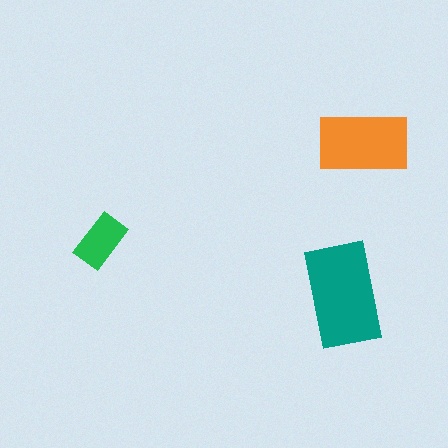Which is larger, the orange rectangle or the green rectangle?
The orange one.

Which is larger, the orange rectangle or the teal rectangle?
The teal one.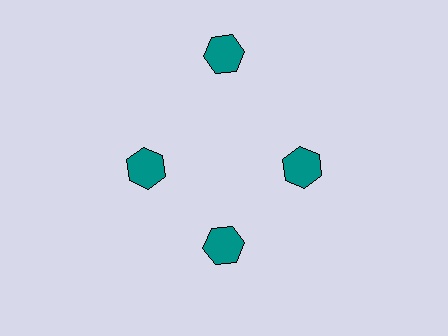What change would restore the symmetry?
The symmetry would be restored by moving it inward, back onto the ring so that all 4 hexagons sit at equal angles and equal distance from the center.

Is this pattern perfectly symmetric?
No. The 4 teal hexagons are arranged in a ring, but one element near the 12 o'clock position is pushed outward from the center, breaking the 4-fold rotational symmetry.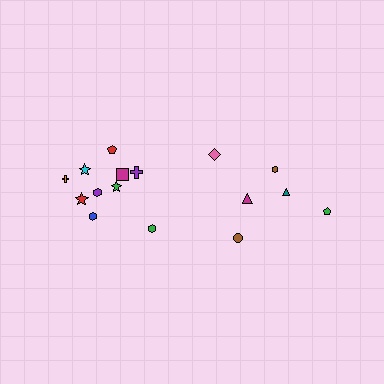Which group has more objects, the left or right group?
The left group.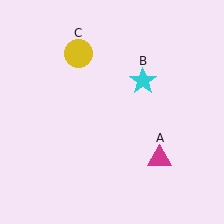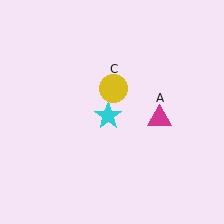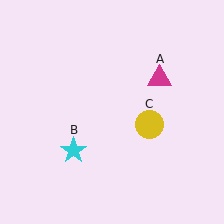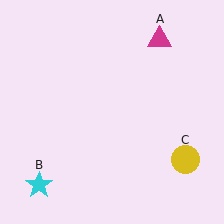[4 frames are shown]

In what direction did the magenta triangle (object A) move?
The magenta triangle (object A) moved up.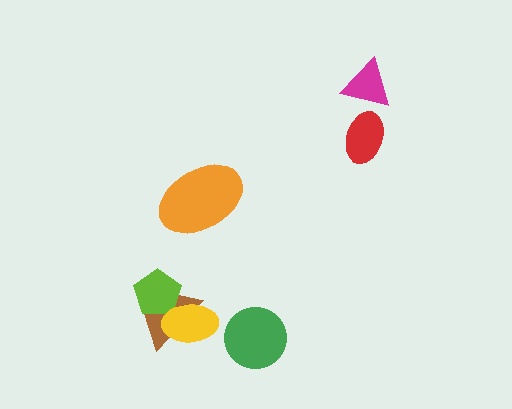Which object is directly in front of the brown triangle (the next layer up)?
The lime pentagon is directly in front of the brown triangle.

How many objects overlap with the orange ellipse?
0 objects overlap with the orange ellipse.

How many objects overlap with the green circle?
0 objects overlap with the green circle.